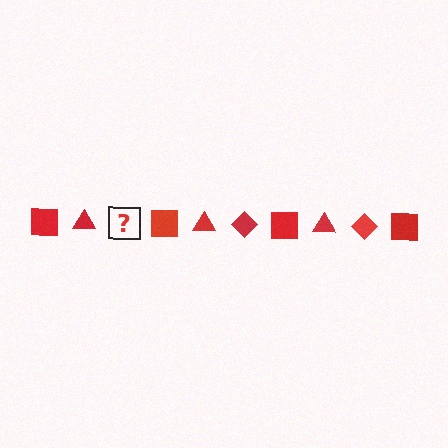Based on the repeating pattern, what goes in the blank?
The blank should be a red diamond.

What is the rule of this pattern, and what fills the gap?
The rule is that the pattern cycles through square, triangle, diamond shapes in red. The gap should be filled with a red diamond.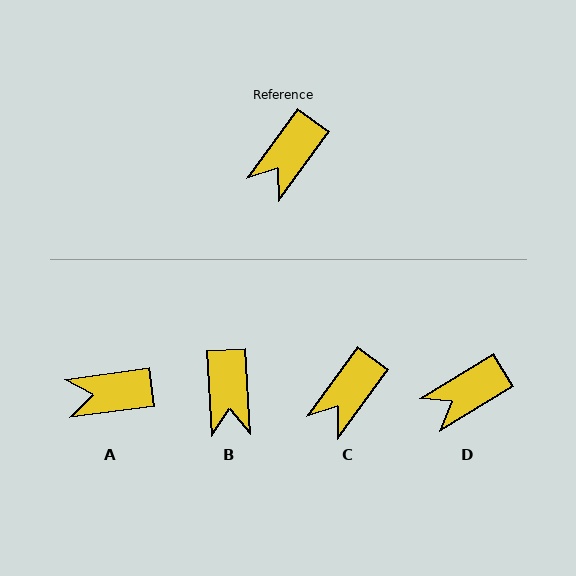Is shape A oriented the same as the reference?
No, it is off by about 46 degrees.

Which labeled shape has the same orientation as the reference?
C.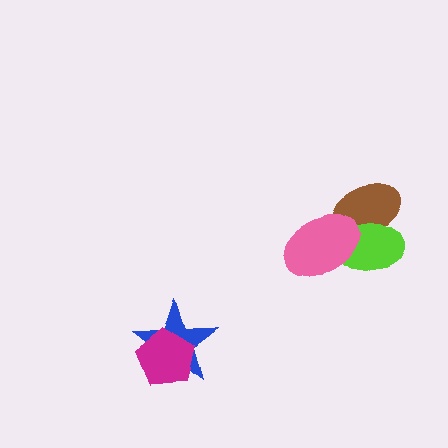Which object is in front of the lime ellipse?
The pink ellipse is in front of the lime ellipse.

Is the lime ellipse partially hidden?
Yes, it is partially covered by another shape.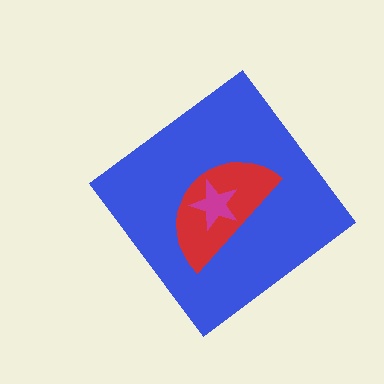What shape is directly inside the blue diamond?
The red semicircle.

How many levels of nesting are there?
3.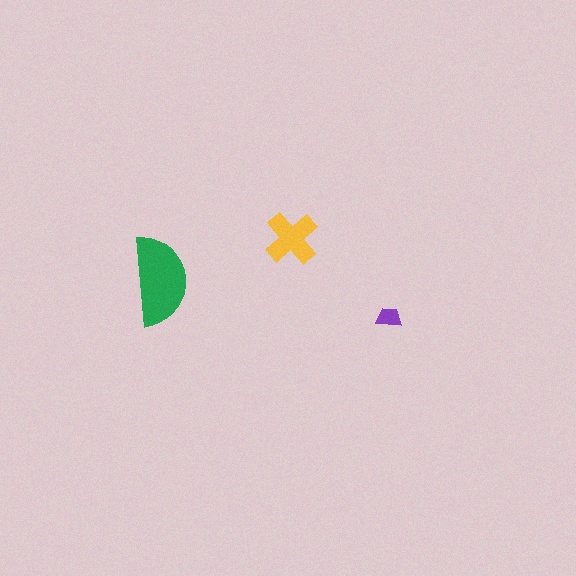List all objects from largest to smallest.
The green semicircle, the yellow cross, the purple trapezoid.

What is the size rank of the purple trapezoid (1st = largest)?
3rd.